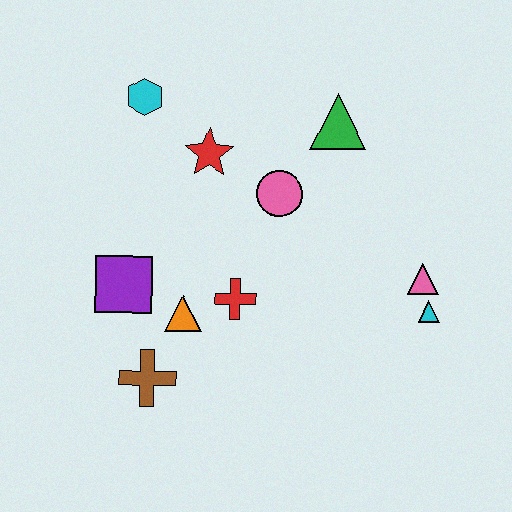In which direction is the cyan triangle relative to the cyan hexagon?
The cyan triangle is to the right of the cyan hexagon.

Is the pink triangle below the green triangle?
Yes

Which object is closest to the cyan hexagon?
The red star is closest to the cyan hexagon.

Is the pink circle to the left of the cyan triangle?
Yes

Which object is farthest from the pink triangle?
The cyan hexagon is farthest from the pink triangle.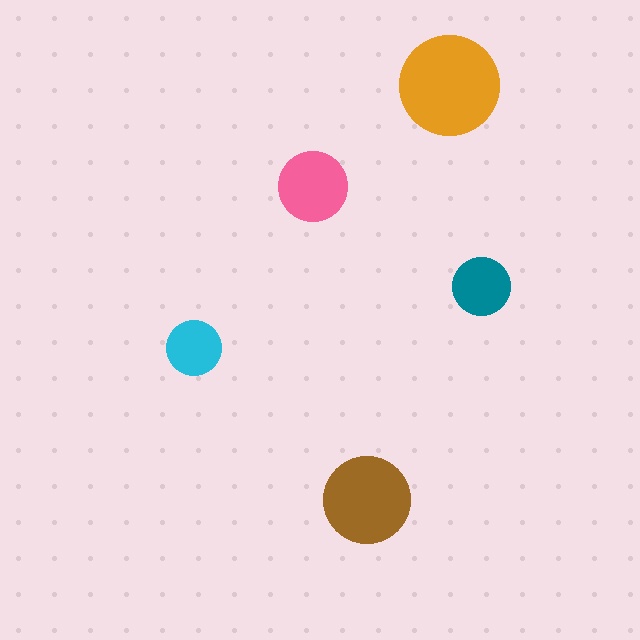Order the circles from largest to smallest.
the orange one, the brown one, the pink one, the teal one, the cyan one.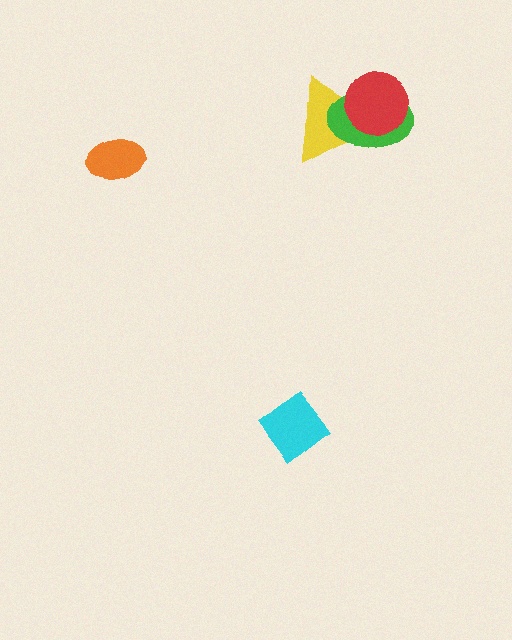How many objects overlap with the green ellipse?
2 objects overlap with the green ellipse.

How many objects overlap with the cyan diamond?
0 objects overlap with the cyan diamond.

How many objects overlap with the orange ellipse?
0 objects overlap with the orange ellipse.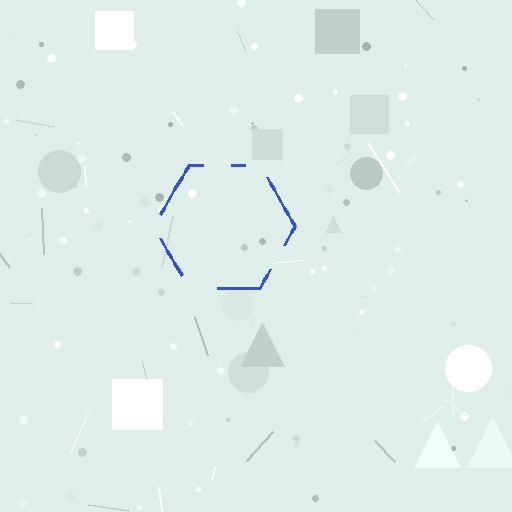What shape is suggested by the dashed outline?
The dashed outline suggests a hexagon.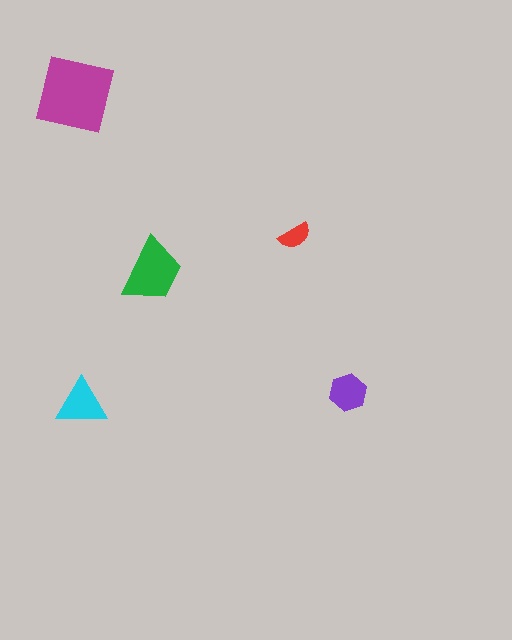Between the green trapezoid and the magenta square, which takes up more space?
The magenta square.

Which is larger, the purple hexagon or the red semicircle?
The purple hexagon.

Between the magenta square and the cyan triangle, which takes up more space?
The magenta square.